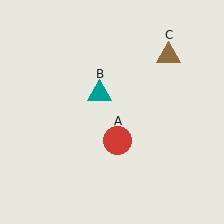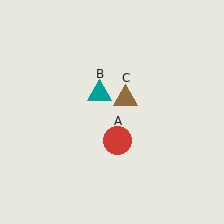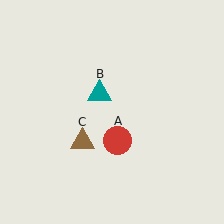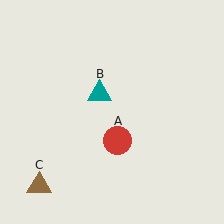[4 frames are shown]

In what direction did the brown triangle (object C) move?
The brown triangle (object C) moved down and to the left.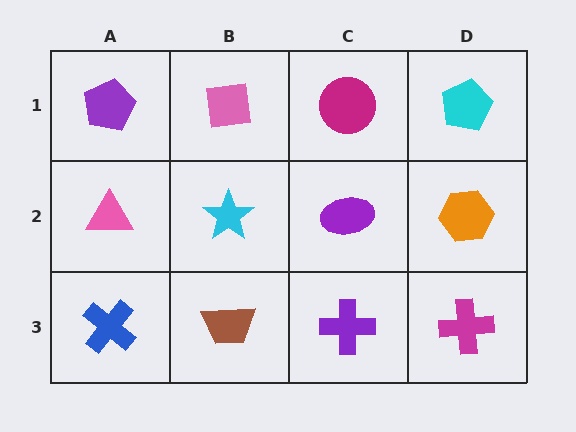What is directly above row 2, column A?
A purple pentagon.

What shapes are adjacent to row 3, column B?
A cyan star (row 2, column B), a blue cross (row 3, column A), a purple cross (row 3, column C).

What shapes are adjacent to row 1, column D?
An orange hexagon (row 2, column D), a magenta circle (row 1, column C).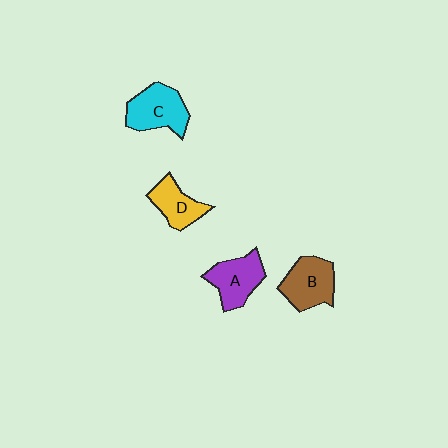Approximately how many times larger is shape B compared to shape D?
Approximately 1.3 times.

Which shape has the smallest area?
Shape D (yellow).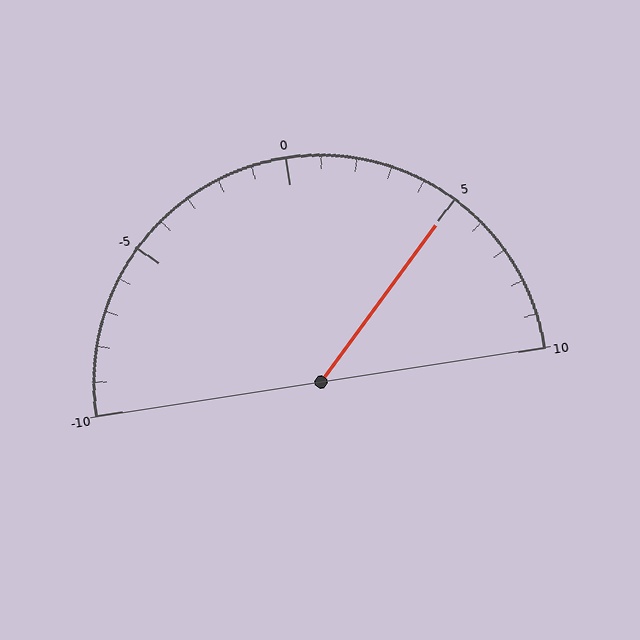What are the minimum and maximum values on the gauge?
The gauge ranges from -10 to 10.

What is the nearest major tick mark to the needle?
The nearest major tick mark is 5.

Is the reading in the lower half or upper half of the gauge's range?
The reading is in the upper half of the range (-10 to 10).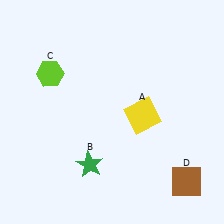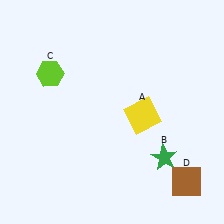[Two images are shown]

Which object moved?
The green star (B) moved right.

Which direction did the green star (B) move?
The green star (B) moved right.